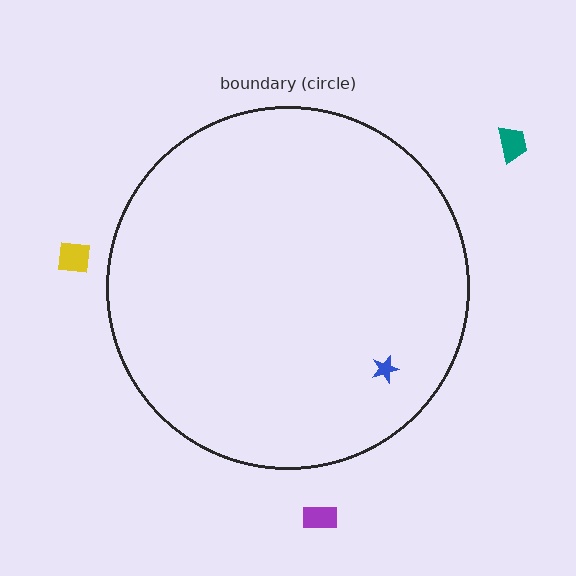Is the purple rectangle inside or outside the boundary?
Outside.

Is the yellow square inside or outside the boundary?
Outside.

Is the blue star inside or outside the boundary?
Inside.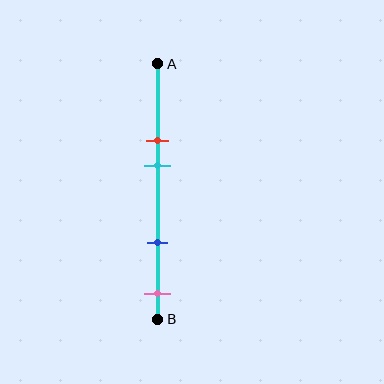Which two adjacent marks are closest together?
The red and cyan marks are the closest adjacent pair.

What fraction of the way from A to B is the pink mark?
The pink mark is approximately 90% (0.9) of the way from A to B.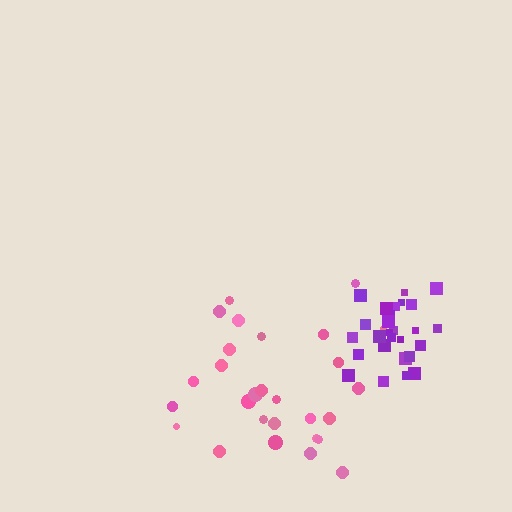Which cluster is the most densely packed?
Purple.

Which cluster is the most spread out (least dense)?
Pink.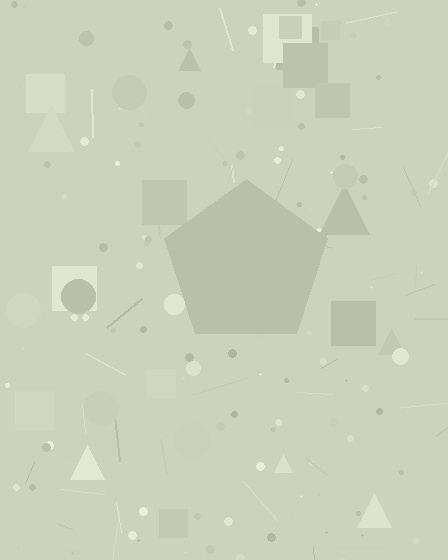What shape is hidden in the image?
A pentagon is hidden in the image.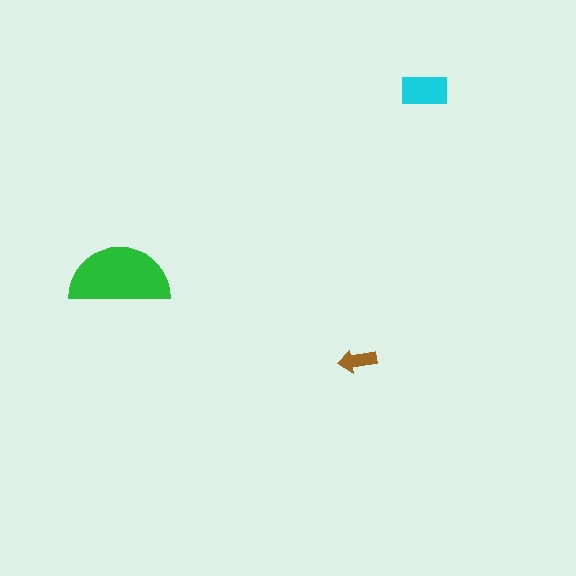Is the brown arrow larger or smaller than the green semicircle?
Smaller.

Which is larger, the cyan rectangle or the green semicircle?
The green semicircle.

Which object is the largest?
The green semicircle.